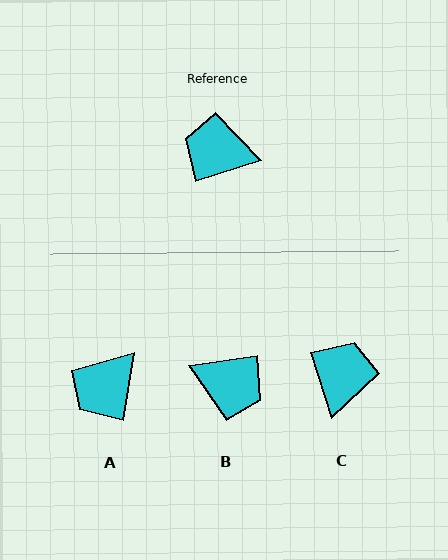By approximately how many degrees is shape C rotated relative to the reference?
Approximately 90 degrees clockwise.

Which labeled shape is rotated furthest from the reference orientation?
B, about 171 degrees away.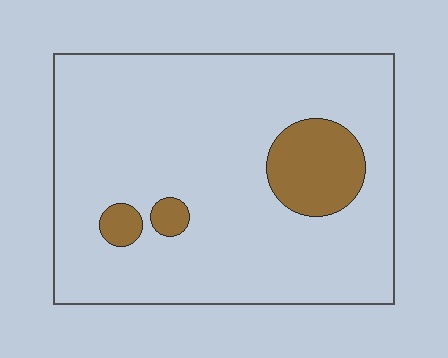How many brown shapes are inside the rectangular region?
3.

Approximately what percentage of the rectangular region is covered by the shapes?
Approximately 10%.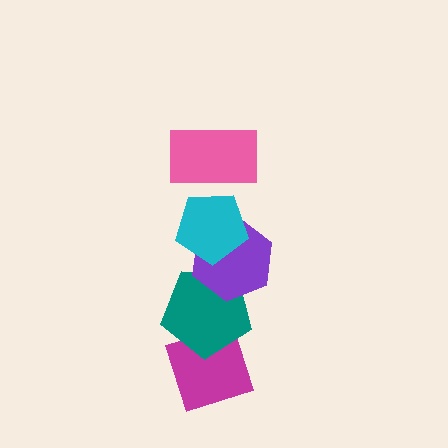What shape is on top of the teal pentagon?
The purple hexagon is on top of the teal pentagon.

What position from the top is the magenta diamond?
The magenta diamond is 5th from the top.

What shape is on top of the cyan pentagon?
The pink rectangle is on top of the cyan pentagon.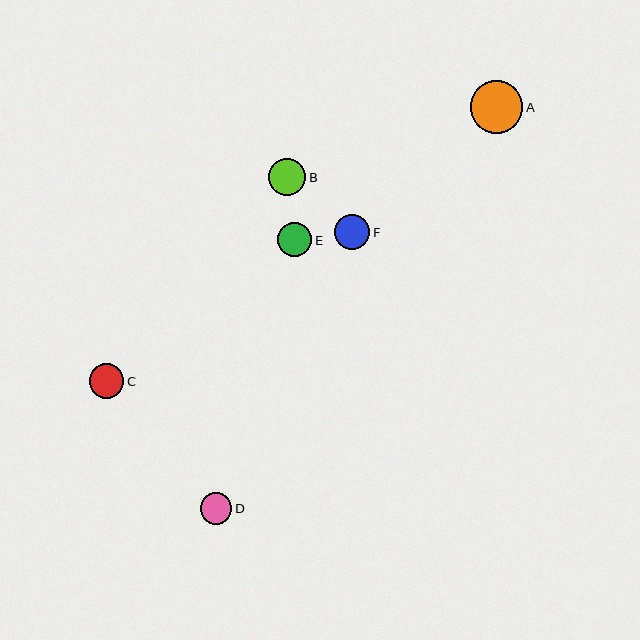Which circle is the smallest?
Circle D is the smallest with a size of approximately 32 pixels.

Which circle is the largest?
Circle A is the largest with a size of approximately 52 pixels.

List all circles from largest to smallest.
From largest to smallest: A, B, F, C, E, D.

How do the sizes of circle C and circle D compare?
Circle C and circle D are approximately the same size.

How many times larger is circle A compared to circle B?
Circle A is approximately 1.4 times the size of circle B.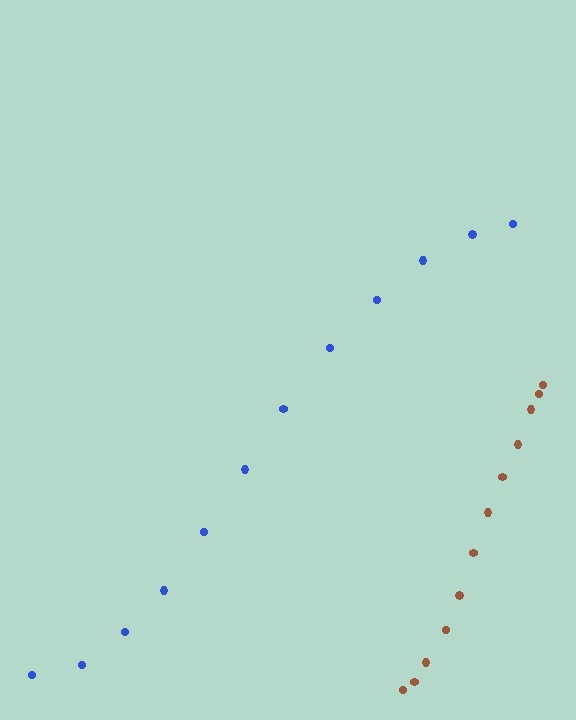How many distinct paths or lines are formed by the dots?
There are 2 distinct paths.